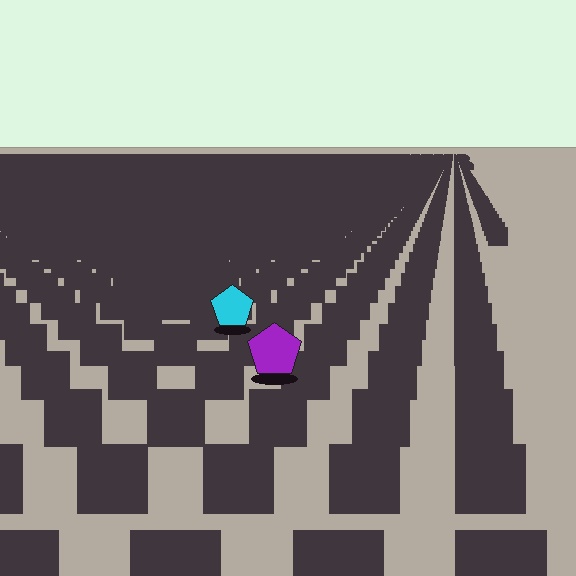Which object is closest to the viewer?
The purple pentagon is closest. The texture marks near it are larger and more spread out.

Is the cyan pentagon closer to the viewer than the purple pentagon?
No. The purple pentagon is closer — you can tell from the texture gradient: the ground texture is coarser near it.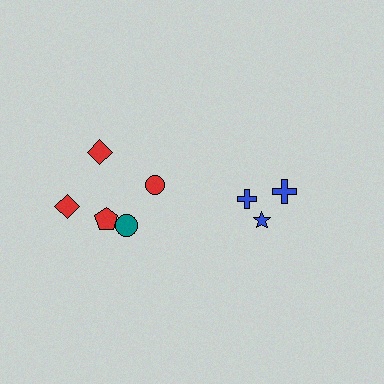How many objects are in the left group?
There are 5 objects.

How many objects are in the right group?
There are 3 objects.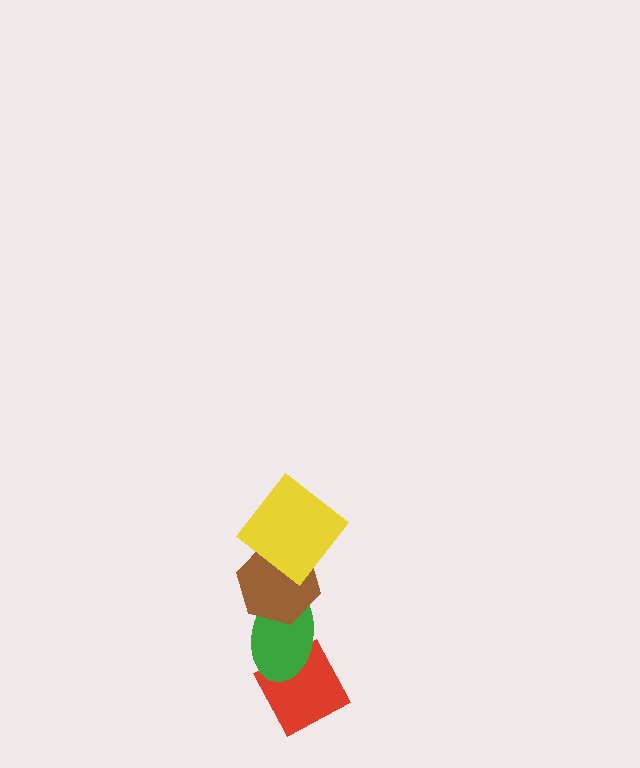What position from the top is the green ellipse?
The green ellipse is 3rd from the top.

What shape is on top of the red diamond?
The green ellipse is on top of the red diamond.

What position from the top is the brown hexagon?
The brown hexagon is 2nd from the top.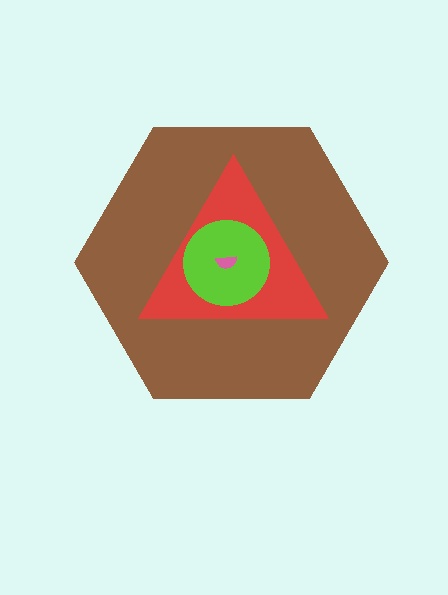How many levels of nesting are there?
4.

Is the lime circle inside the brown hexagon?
Yes.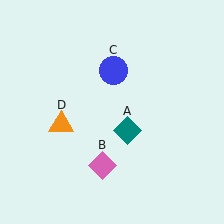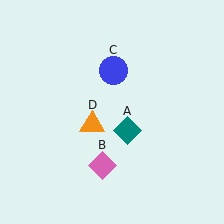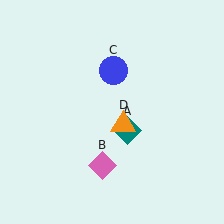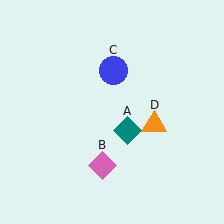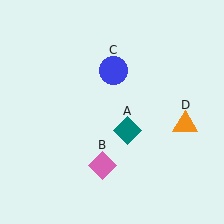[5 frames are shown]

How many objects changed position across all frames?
1 object changed position: orange triangle (object D).